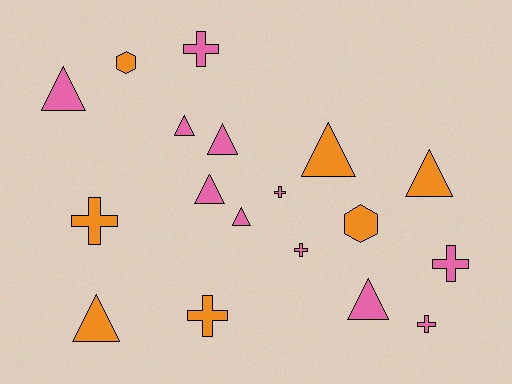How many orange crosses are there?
There are 2 orange crosses.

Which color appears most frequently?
Pink, with 11 objects.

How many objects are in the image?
There are 18 objects.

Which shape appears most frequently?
Triangle, with 9 objects.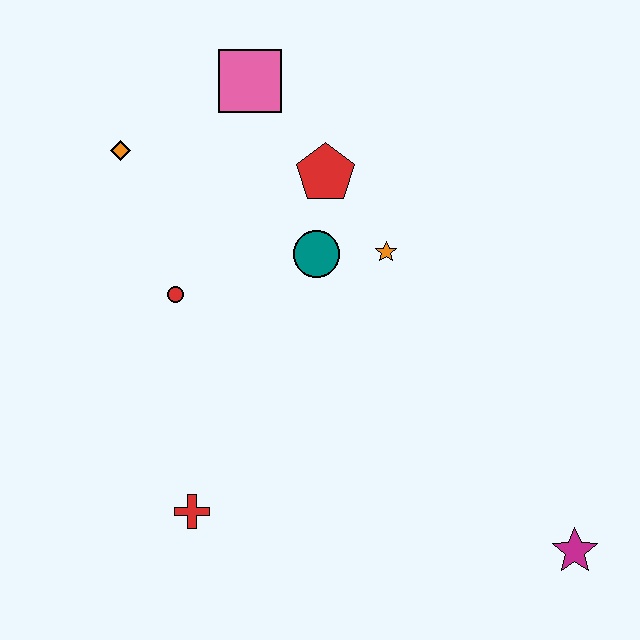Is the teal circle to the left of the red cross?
No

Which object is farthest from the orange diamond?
The magenta star is farthest from the orange diamond.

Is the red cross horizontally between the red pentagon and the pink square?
No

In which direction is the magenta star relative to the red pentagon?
The magenta star is below the red pentagon.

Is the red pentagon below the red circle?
No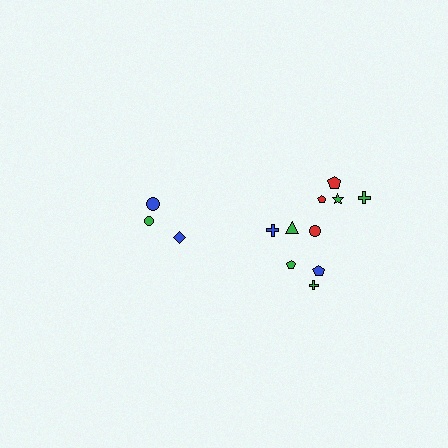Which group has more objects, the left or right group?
The right group.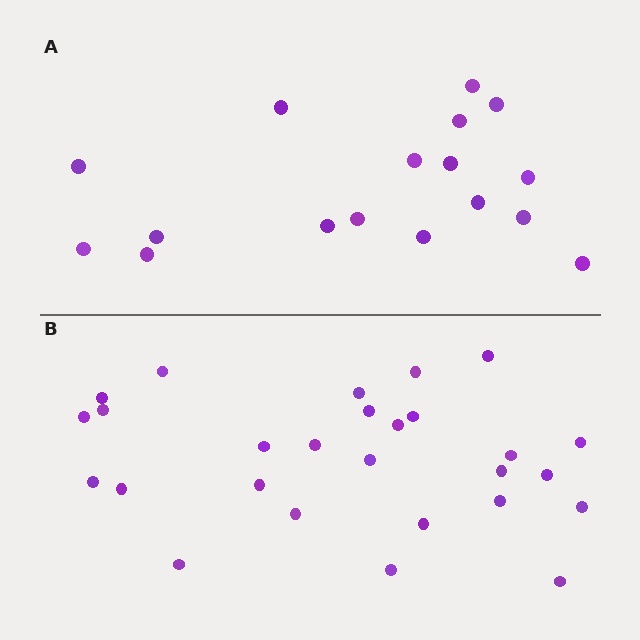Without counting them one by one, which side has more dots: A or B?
Region B (the bottom region) has more dots.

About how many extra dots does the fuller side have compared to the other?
Region B has roughly 10 or so more dots than region A.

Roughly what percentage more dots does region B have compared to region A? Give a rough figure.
About 60% more.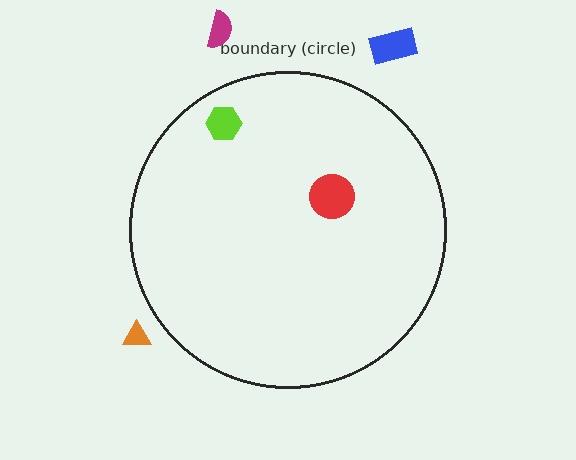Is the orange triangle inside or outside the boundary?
Outside.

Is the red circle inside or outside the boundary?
Inside.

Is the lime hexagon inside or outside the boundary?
Inside.